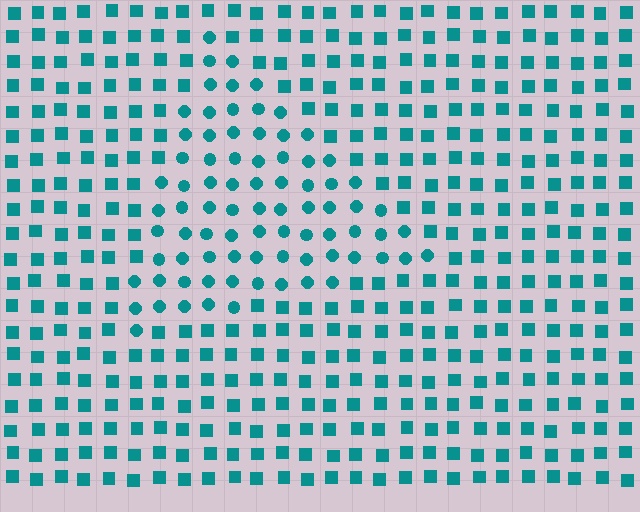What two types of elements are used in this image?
The image uses circles inside the triangle region and squares outside it.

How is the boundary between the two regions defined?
The boundary is defined by a change in element shape: circles inside vs. squares outside. All elements share the same color and spacing.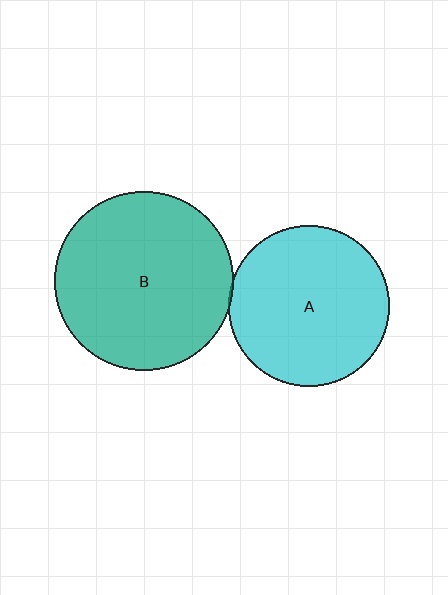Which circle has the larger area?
Circle B (teal).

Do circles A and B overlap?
Yes.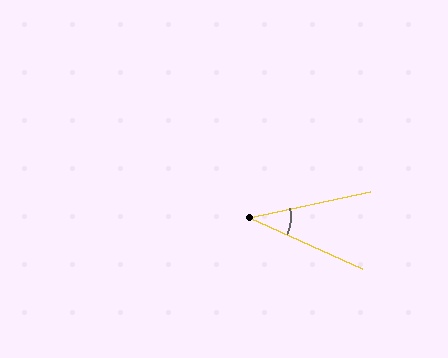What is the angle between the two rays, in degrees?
Approximately 37 degrees.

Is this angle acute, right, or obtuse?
It is acute.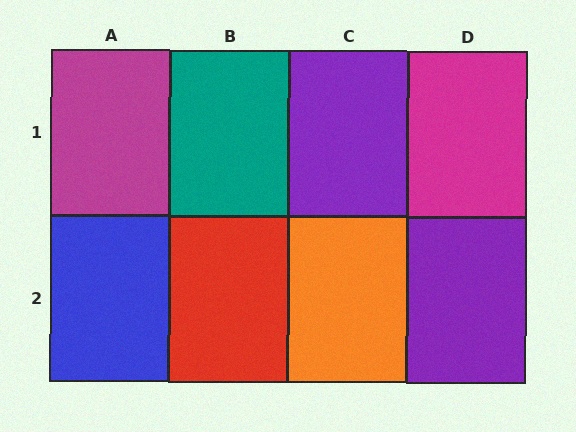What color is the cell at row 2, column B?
Red.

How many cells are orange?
1 cell is orange.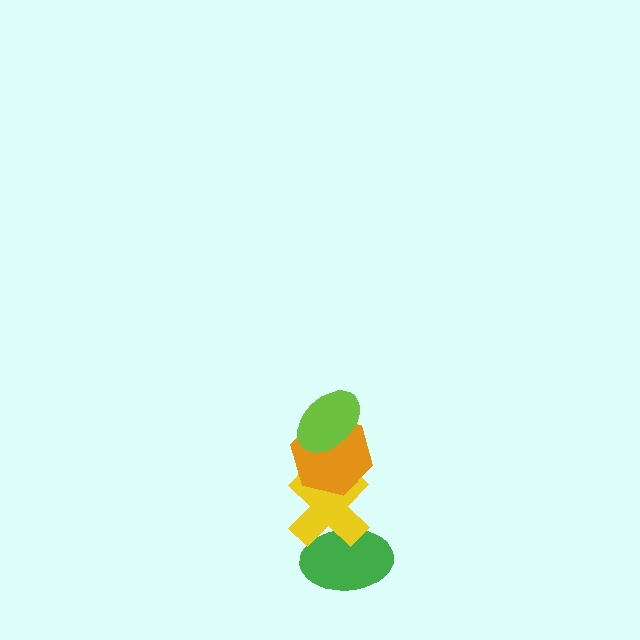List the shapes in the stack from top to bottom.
From top to bottom: the lime ellipse, the orange hexagon, the yellow cross, the green ellipse.